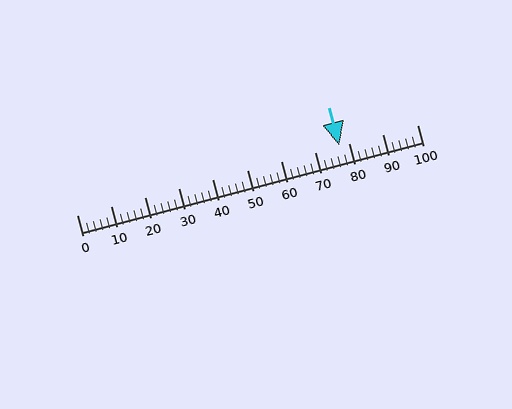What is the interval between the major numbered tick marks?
The major tick marks are spaced 10 units apart.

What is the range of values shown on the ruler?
The ruler shows values from 0 to 100.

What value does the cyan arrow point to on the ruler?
The cyan arrow points to approximately 77.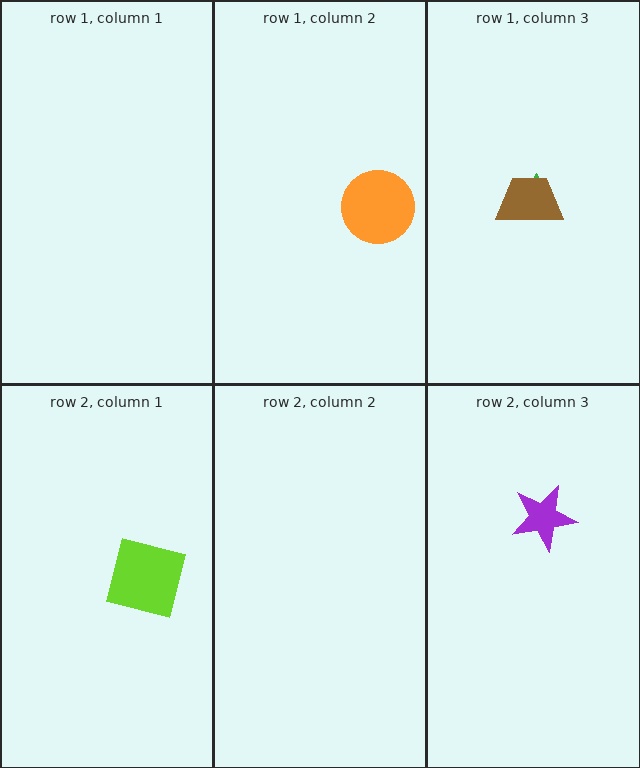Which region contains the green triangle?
The row 1, column 3 region.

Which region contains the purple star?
The row 2, column 3 region.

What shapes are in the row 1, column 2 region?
The orange circle.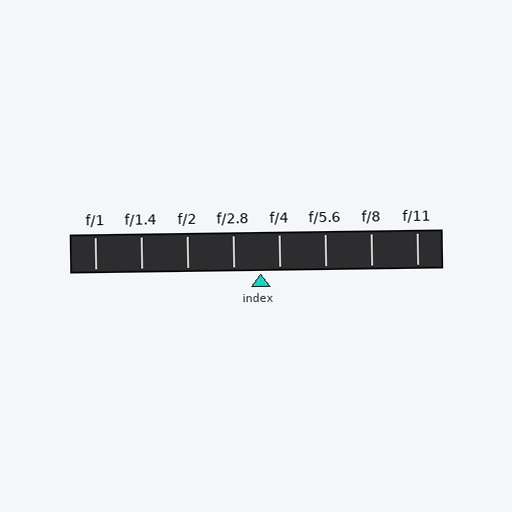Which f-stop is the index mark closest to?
The index mark is closest to f/4.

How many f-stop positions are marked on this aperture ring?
There are 8 f-stop positions marked.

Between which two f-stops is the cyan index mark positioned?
The index mark is between f/2.8 and f/4.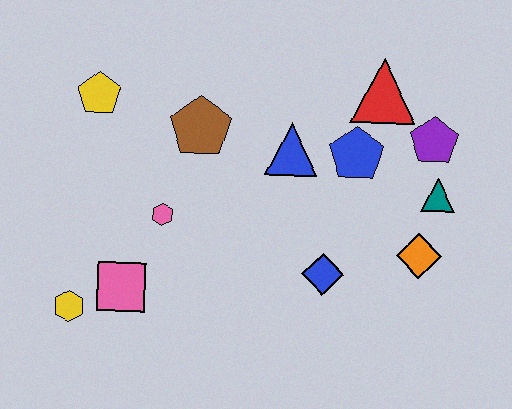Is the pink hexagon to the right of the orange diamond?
No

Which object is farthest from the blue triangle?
The yellow hexagon is farthest from the blue triangle.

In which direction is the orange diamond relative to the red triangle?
The orange diamond is below the red triangle.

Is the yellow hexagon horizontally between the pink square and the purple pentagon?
No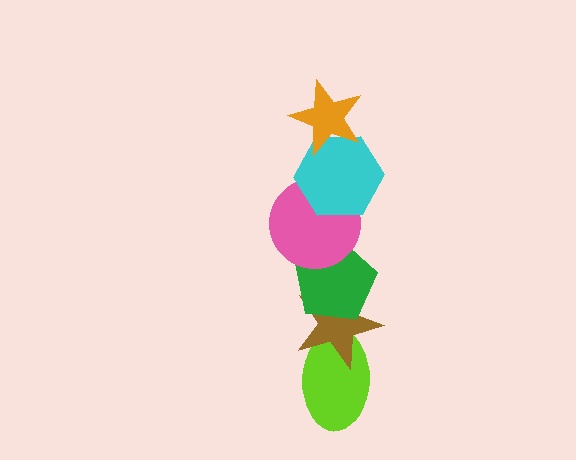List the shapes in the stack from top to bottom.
From top to bottom: the orange star, the cyan hexagon, the pink circle, the green pentagon, the brown star, the lime ellipse.